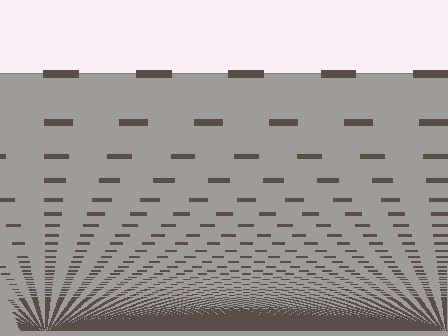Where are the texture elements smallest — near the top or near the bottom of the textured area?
Near the bottom.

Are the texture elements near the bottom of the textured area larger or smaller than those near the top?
Smaller. The gradient is inverted — elements near the bottom are smaller and denser.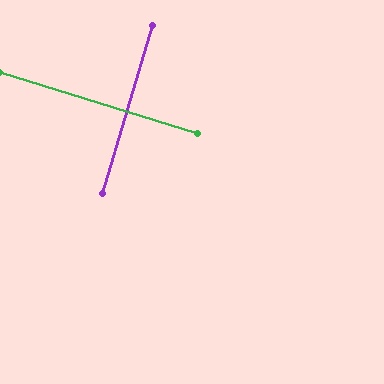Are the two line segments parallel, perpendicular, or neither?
Perpendicular — they meet at approximately 89°.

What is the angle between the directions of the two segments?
Approximately 89 degrees.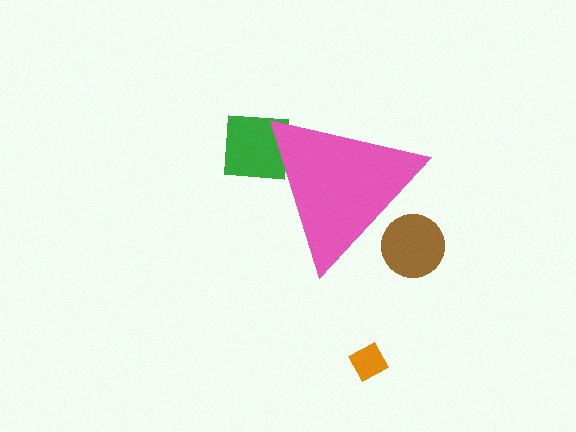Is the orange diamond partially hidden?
No, the orange diamond is fully visible.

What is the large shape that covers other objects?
A pink triangle.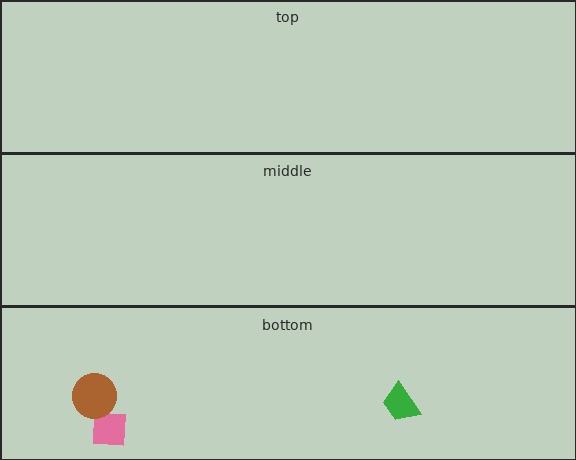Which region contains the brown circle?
The bottom region.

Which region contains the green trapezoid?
The bottom region.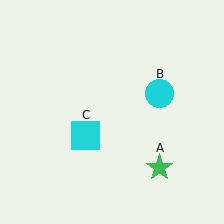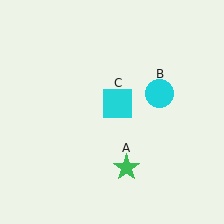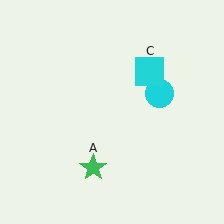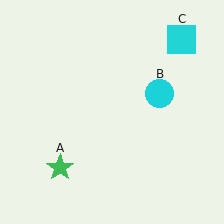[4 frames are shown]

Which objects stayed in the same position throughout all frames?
Cyan circle (object B) remained stationary.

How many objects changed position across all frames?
2 objects changed position: green star (object A), cyan square (object C).